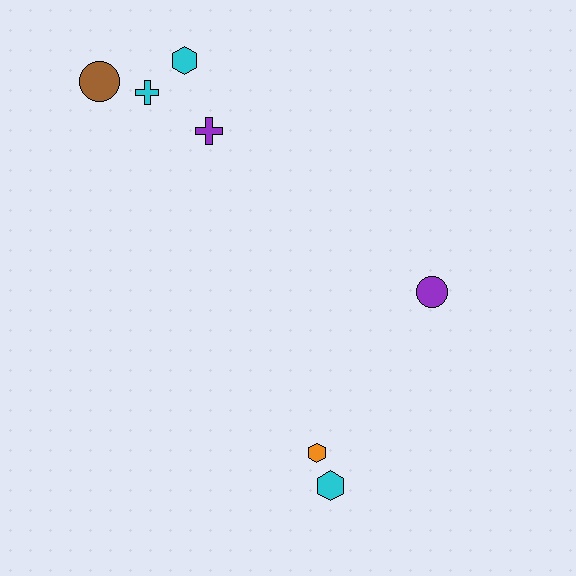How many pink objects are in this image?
There are no pink objects.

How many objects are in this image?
There are 7 objects.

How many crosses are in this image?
There are 2 crosses.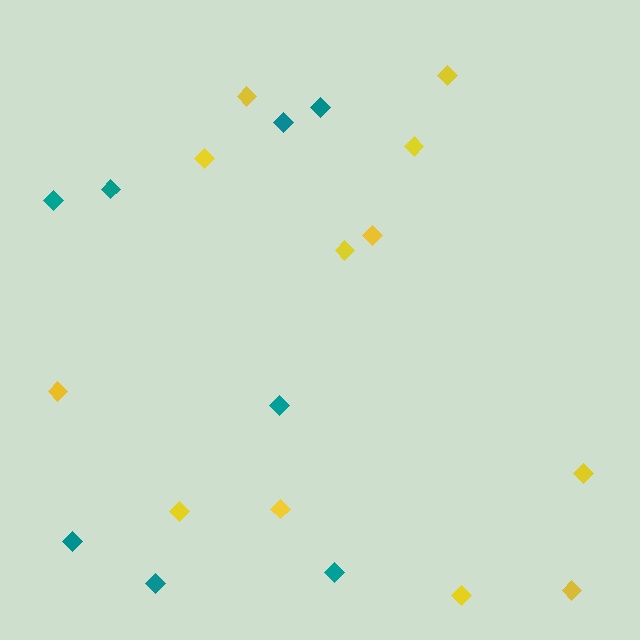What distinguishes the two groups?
There are 2 groups: one group of teal diamonds (8) and one group of yellow diamonds (12).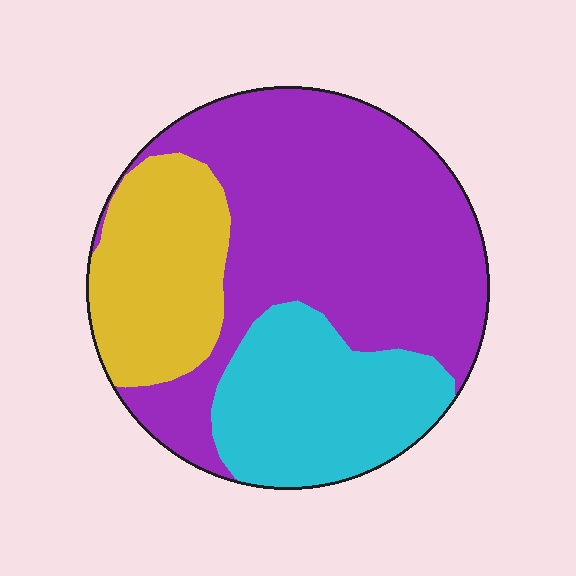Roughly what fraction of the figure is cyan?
Cyan takes up about one quarter (1/4) of the figure.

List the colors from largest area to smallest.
From largest to smallest: purple, cyan, yellow.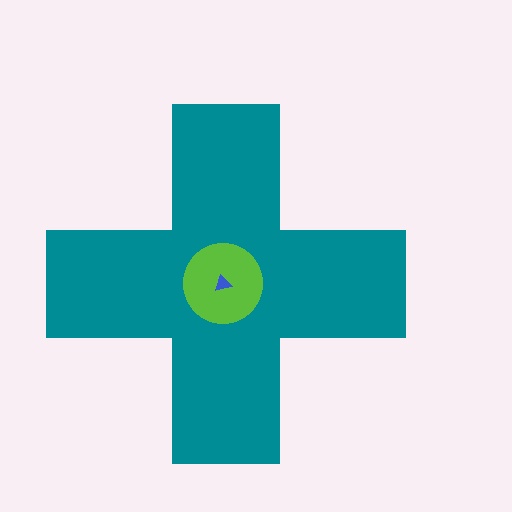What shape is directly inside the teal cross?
The lime circle.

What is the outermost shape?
The teal cross.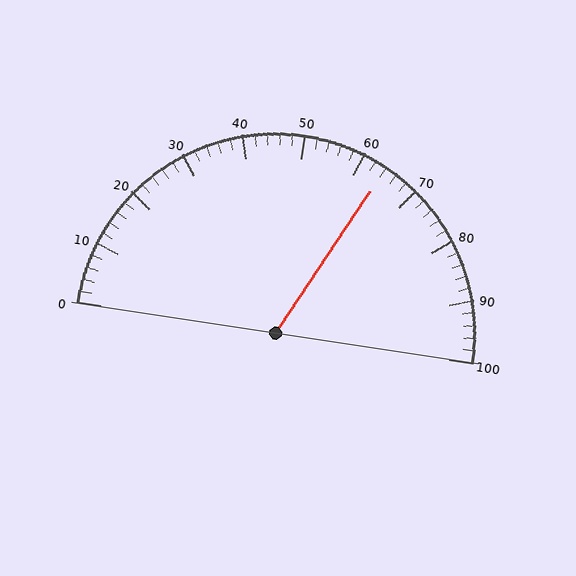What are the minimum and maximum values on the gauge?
The gauge ranges from 0 to 100.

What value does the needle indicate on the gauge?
The needle indicates approximately 64.